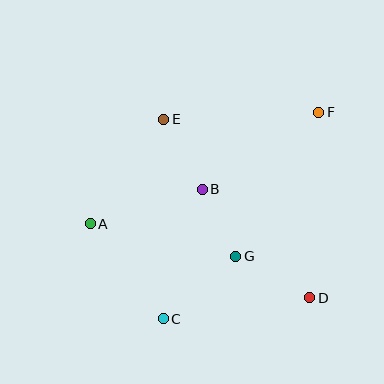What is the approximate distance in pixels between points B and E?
The distance between B and E is approximately 80 pixels.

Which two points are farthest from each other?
Points C and F are farthest from each other.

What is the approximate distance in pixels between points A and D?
The distance between A and D is approximately 232 pixels.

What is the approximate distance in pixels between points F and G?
The distance between F and G is approximately 166 pixels.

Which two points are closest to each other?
Points B and G are closest to each other.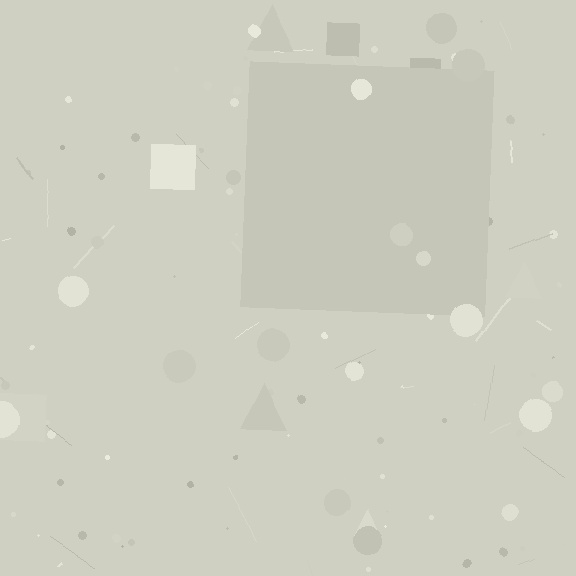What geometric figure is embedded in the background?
A square is embedded in the background.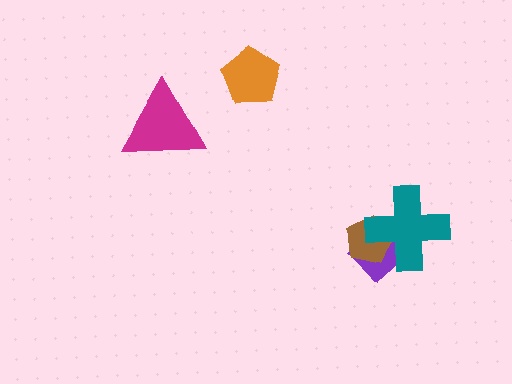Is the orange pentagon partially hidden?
No, no other shape covers it.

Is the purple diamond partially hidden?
Yes, it is partially covered by another shape.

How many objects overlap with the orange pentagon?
0 objects overlap with the orange pentagon.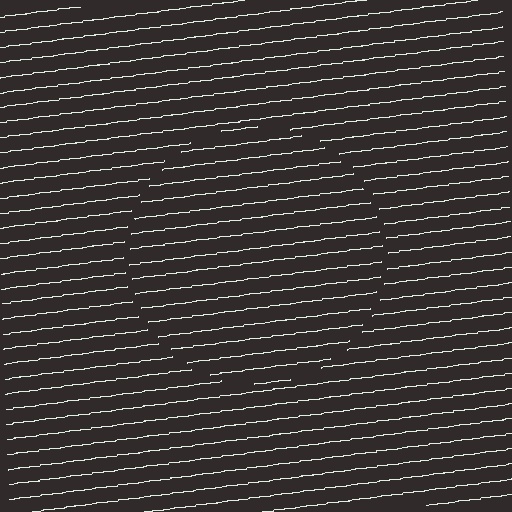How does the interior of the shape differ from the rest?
The interior of the shape contains the same grating, shifted by half a period — the contour is defined by the phase discontinuity where line-ends from the inner and outer gratings abut.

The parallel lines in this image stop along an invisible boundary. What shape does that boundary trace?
An illusory circle. The interior of the shape contains the same grating, shifted by half a period — the contour is defined by the phase discontinuity where line-ends from the inner and outer gratings abut.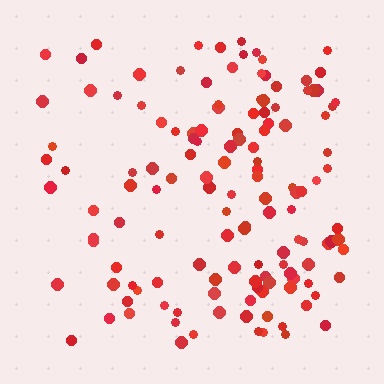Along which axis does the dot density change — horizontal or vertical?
Horizontal.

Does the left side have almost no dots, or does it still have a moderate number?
Still a moderate number, just noticeably fewer than the right.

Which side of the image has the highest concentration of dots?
The right.